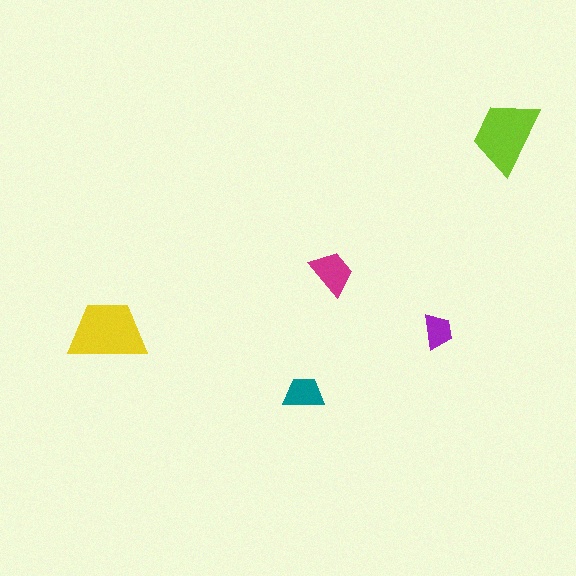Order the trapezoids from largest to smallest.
the yellow one, the lime one, the magenta one, the teal one, the purple one.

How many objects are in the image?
There are 5 objects in the image.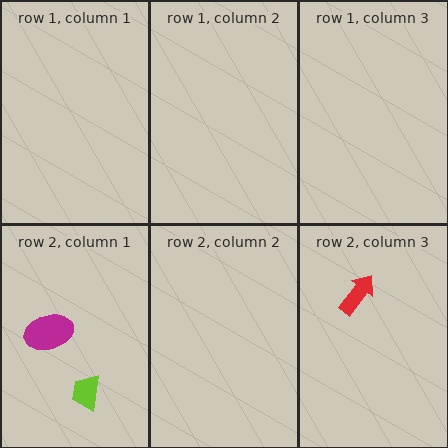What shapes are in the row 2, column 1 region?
The lime trapezoid, the magenta ellipse.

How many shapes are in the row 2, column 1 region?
2.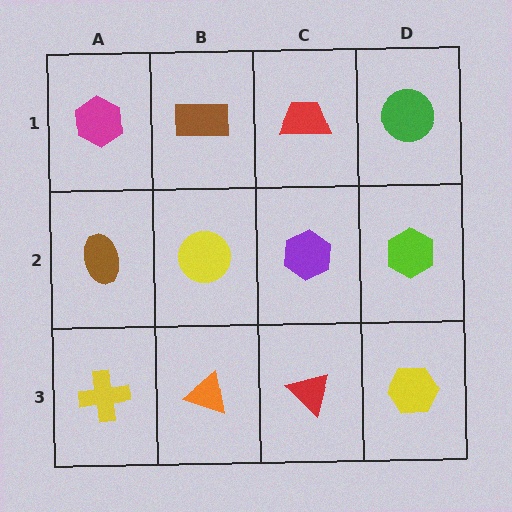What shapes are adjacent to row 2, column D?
A green circle (row 1, column D), a yellow hexagon (row 3, column D), a purple hexagon (row 2, column C).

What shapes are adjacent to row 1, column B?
A yellow circle (row 2, column B), a magenta hexagon (row 1, column A), a red trapezoid (row 1, column C).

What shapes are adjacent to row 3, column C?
A purple hexagon (row 2, column C), an orange triangle (row 3, column B), a yellow hexagon (row 3, column D).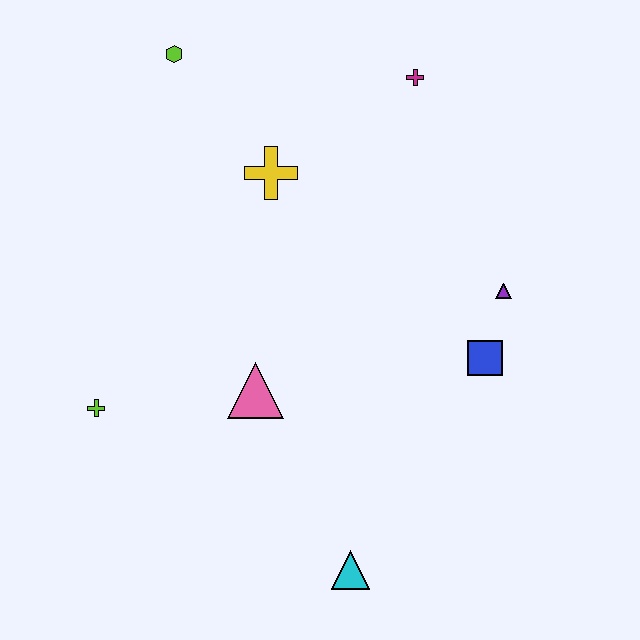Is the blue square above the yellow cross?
No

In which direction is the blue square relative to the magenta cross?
The blue square is below the magenta cross.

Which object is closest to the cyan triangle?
The pink triangle is closest to the cyan triangle.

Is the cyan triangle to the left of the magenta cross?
Yes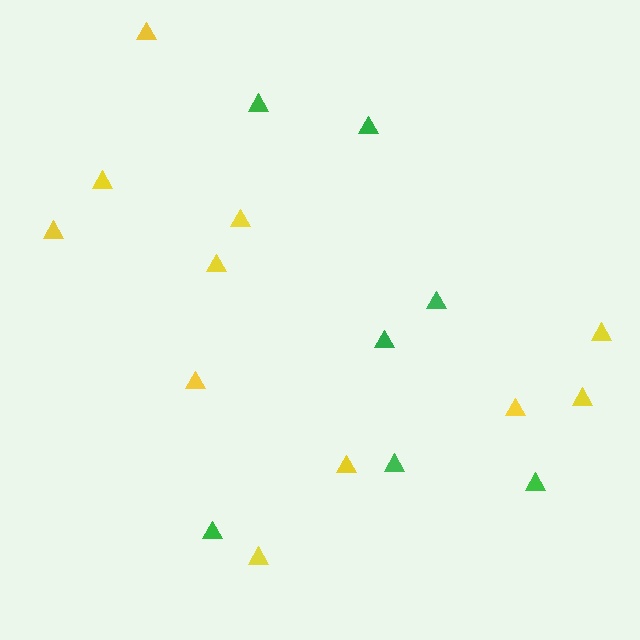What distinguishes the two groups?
There are 2 groups: one group of yellow triangles (11) and one group of green triangles (7).